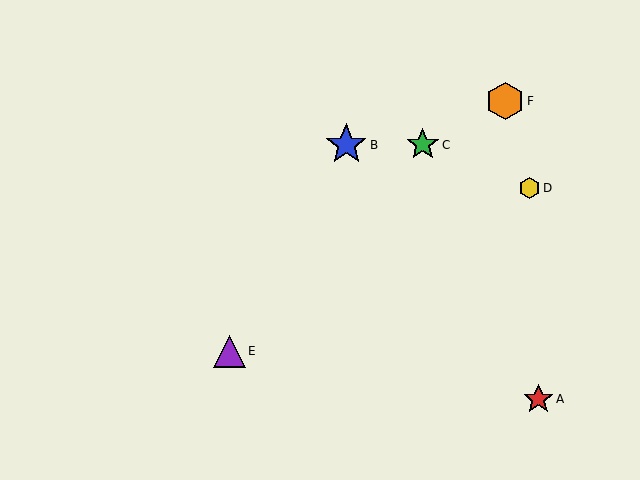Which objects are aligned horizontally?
Objects B, C are aligned horizontally.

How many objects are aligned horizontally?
2 objects (B, C) are aligned horizontally.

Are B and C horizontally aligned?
Yes, both are at y≈145.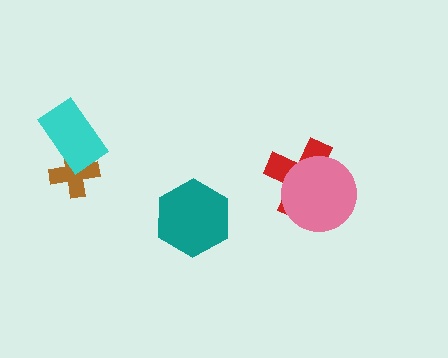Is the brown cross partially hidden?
Yes, it is partially covered by another shape.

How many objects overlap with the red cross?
1 object overlaps with the red cross.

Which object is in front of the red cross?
The pink circle is in front of the red cross.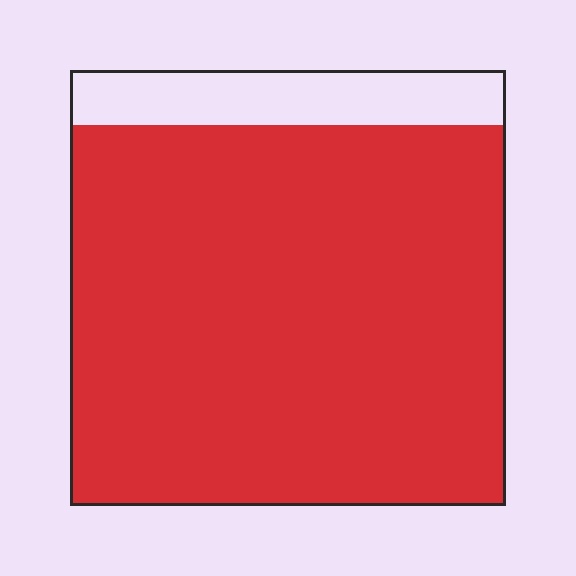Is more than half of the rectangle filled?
Yes.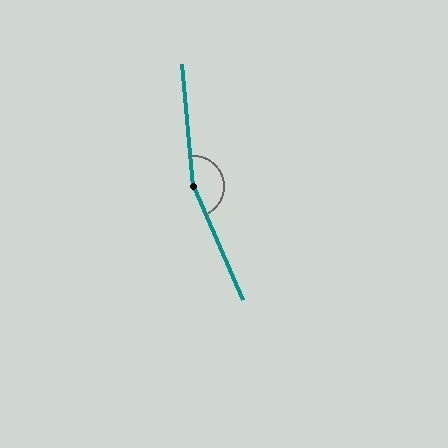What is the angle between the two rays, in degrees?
Approximately 162 degrees.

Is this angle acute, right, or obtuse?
It is obtuse.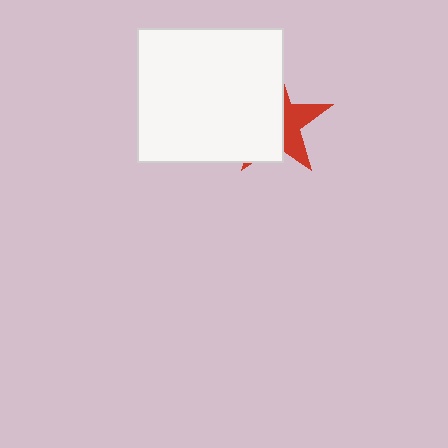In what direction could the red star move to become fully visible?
The red star could move right. That would shift it out from behind the white rectangle entirely.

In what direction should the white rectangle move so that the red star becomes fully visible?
The white rectangle should move left. That is the shortest direction to clear the overlap and leave the red star fully visible.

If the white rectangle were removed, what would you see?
You would see the complete red star.